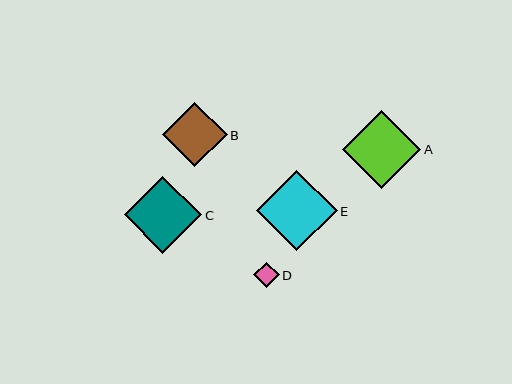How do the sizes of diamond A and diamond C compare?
Diamond A and diamond C are approximately the same size.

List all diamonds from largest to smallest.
From largest to smallest: E, A, C, B, D.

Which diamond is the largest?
Diamond E is the largest with a size of approximately 81 pixels.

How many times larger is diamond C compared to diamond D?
Diamond C is approximately 3.0 times the size of diamond D.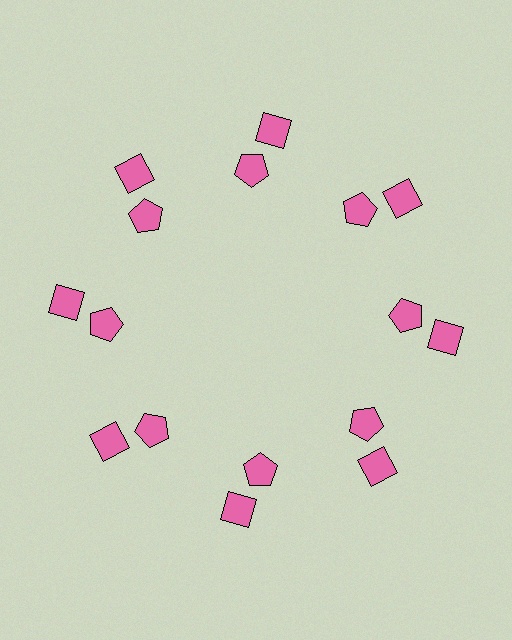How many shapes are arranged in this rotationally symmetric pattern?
There are 16 shapes, arranged in 8 groups of 2.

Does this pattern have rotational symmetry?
Yes, this pattern has 8-fold rotational symmetry. It looks the same after rotating 45 degrees around the center.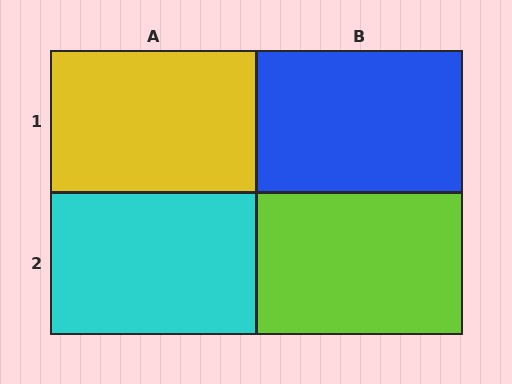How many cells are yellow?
1 cell is yellow.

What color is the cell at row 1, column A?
Yellow.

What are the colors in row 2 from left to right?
Cyan, lime.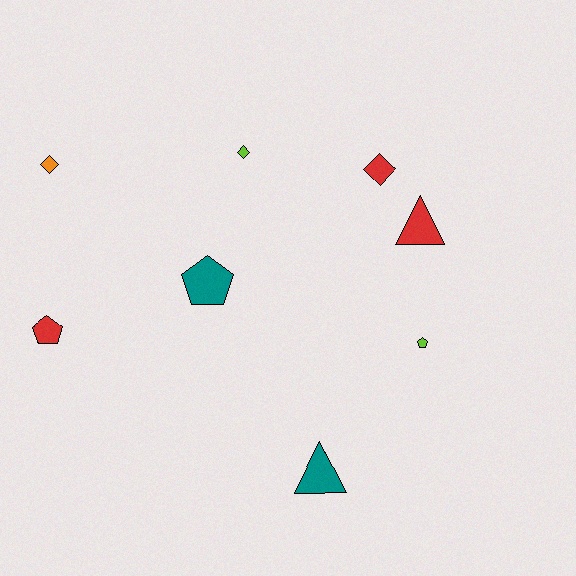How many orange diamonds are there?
There is 1 orange diamond.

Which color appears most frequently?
Red, with 3 objects.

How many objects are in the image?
There are 8 objects.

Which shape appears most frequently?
Pentagon, with 3 objects.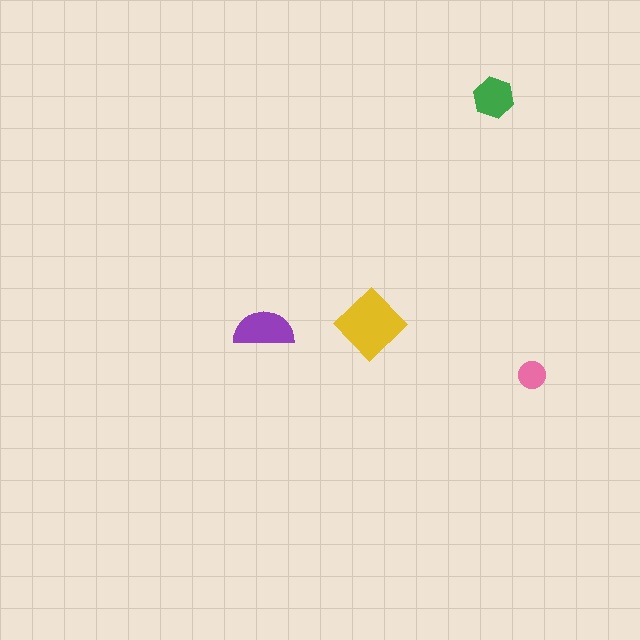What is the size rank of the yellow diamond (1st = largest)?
1st.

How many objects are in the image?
There are 4 objects in the image.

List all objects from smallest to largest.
The pink circle, the green hexagon, the purple semicircle, the yellow diamond.